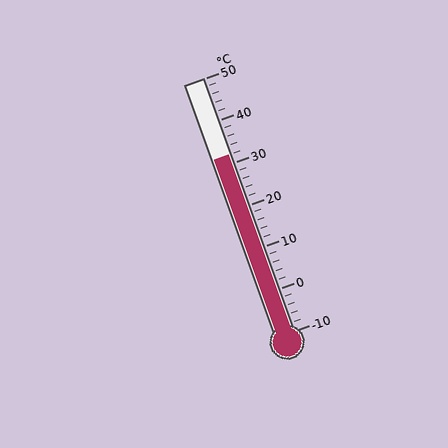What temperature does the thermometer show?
The thermometer shows approximately 32°C.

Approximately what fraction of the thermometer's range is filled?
The thermometer is filled to approximately 70% of its range.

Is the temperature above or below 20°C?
The temperature is above 20°C.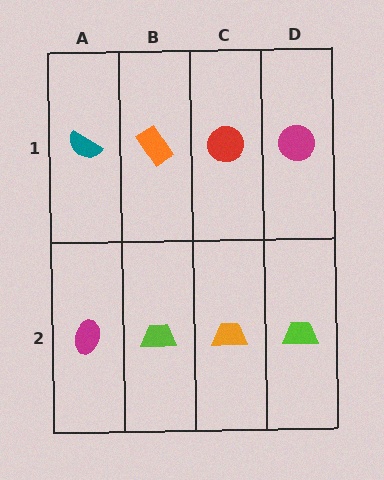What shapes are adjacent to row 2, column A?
A teal semicircle (row 1, column A), a lime trapezoid (row 2, column B).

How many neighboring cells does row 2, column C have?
3.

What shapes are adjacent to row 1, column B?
A lime trapezoid (row 2, column B), a teal semicircle (row 1, column A), a red circle (row 1, column C).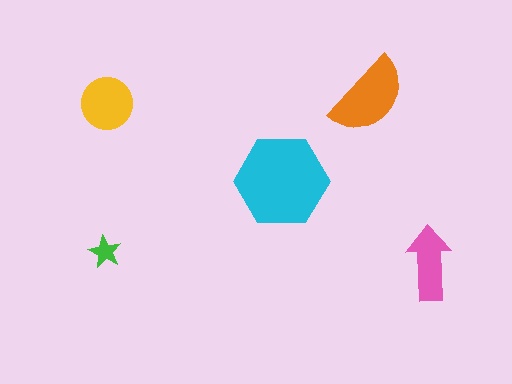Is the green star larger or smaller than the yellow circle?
Smaller.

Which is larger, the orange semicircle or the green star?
The orange semicircle.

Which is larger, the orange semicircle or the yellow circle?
The orange semicircle.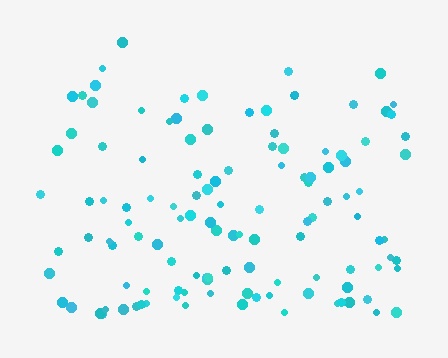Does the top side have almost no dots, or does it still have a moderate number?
Still a moderate number, just noticeably fewer than the bottom.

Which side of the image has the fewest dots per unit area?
The top.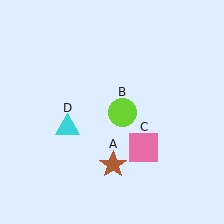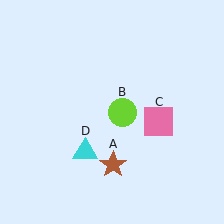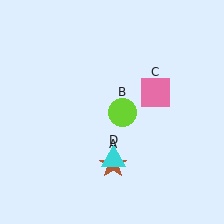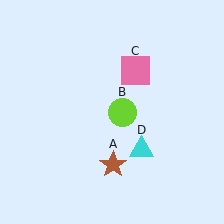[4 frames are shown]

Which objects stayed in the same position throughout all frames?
Brown star (object A) and lime circle (object B) remained stationary.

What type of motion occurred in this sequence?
The pink square (object C), cyan triangle (object D) rotated counterclockwise around the center of the scene.